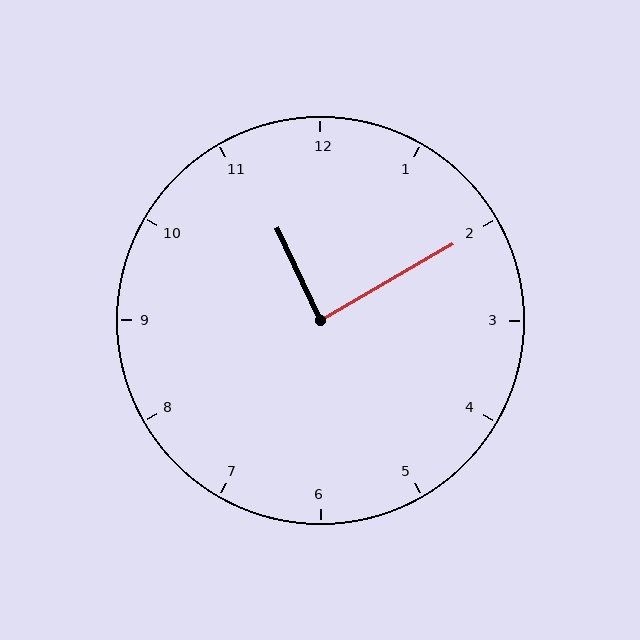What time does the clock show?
11:10.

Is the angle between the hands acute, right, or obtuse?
It is right.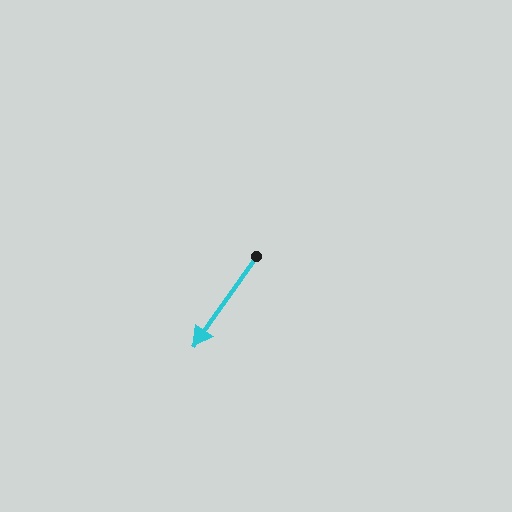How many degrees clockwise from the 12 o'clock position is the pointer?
Approximately 215 degrees.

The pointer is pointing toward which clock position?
Roughly 7 o'clock.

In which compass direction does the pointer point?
Southwest.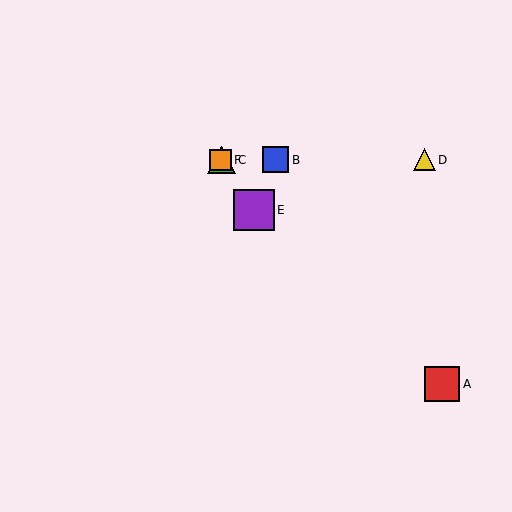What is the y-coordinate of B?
Object B is at y≈160.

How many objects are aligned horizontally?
4 objects (B, C, D, F) are aligned horizontally.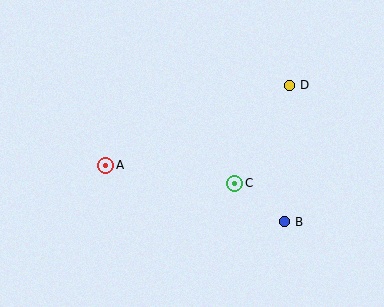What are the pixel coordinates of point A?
Point A is at (106, 165).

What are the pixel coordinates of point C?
Point C is at (235, 183).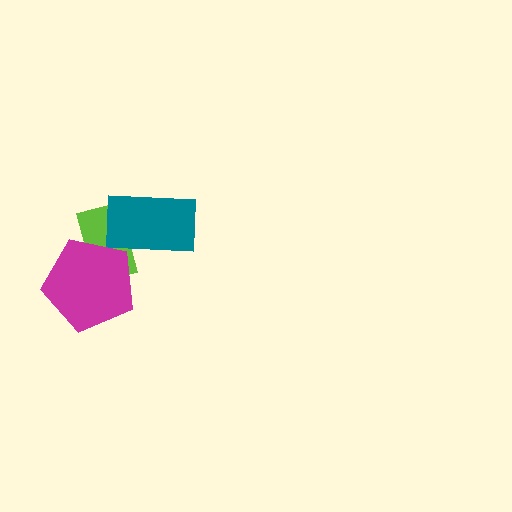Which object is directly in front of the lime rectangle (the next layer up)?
The teal rectangle is directly in front of the lime rectangle.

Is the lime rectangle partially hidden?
Yes, it is partially covered by another shape.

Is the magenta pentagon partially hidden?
No, no other shape covers it.